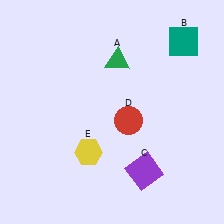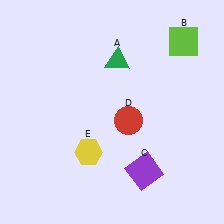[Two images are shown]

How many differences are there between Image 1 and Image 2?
There is 1 difference between the two images.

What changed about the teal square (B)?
In Image 1, B is teal. In Image 2, it changed to lime.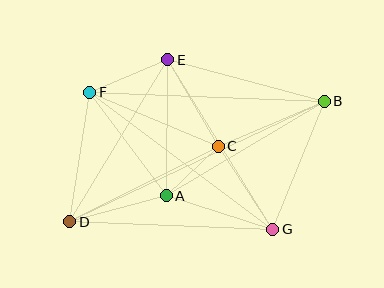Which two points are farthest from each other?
Points B and D are farthest from each other.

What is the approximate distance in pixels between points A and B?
The distance between A and B is approximately 184 pixels.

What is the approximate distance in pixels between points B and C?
The distance between B and C is approximately 115 pixels.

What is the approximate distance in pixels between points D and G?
The distance between D and G is approximately 203 pixels.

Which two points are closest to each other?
Points A and C are closest to each other.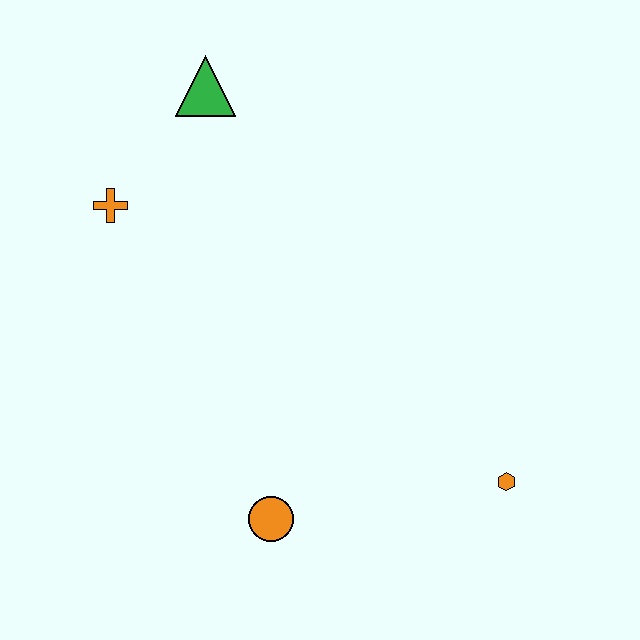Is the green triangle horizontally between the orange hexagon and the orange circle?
No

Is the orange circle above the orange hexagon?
No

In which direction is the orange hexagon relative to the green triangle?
The orange hexagon is below the green triangle.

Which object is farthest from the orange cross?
The orange hexagon is farthest from the orange cross.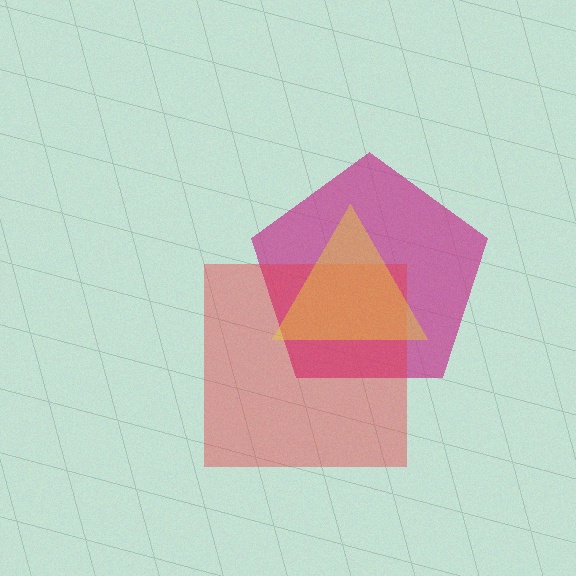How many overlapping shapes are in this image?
There are 3 overlapping shapes in the image.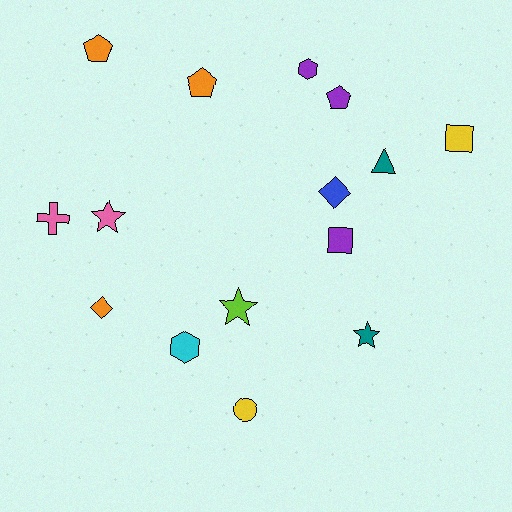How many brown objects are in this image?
There are no brown objects.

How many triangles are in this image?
There is 1 triangle.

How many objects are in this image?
There are 15 objects.